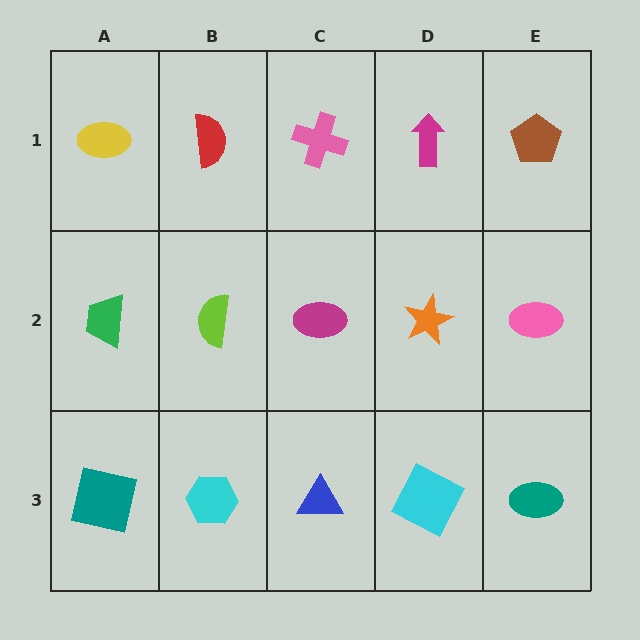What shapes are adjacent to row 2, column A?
A yellow ellipse (row 1, column A), a teal square (row 3, column A), a lime semicircle (row 2, column B).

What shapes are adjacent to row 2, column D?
A magenta arrow (row 1, column D), a cyan square (row 3, column D), a magenta ellipse (row 2, column C), a pink ellipse (row 2, column E).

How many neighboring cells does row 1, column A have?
2.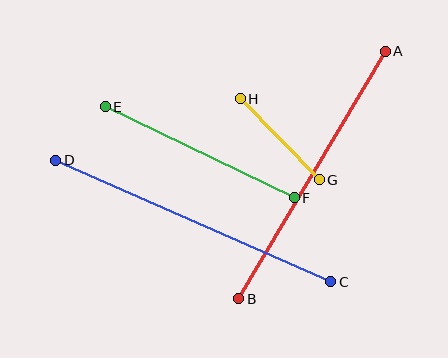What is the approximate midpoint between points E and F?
The midpoint is at approximately (200, 152) pixels.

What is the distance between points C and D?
The distance is approximately 301 pixels.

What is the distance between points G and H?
The distance is approximately 113 pixels.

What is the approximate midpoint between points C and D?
The midpoint is at approximately (193, 221) pixels.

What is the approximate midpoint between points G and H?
The midpoint is at approximately (280, 139) pixels.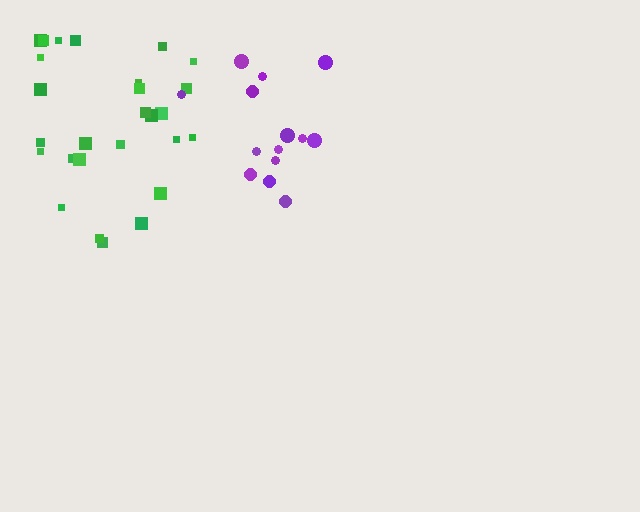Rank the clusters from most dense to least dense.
green, purple.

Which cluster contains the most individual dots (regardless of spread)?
Green (27).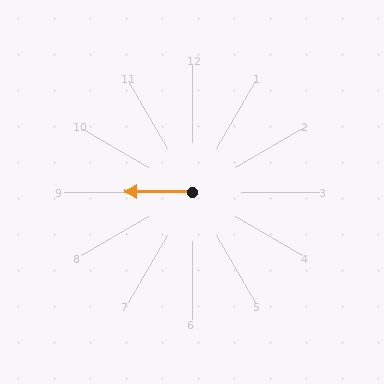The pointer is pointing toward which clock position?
Roughly 9 o'clock.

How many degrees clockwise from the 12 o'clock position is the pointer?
Approximately 270 degrees.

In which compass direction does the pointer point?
West.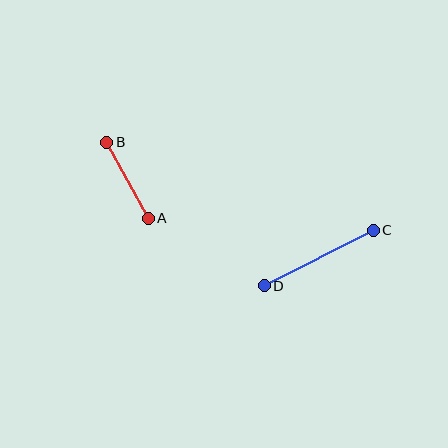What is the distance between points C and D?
The distance is approximately 122 pixels.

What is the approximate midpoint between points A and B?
The midpoint is at approximately (128, 180) pixels.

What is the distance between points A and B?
The distance is approximately 87 pixels.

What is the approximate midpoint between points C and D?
The midpoint is at approximately (319, 258) pixels.